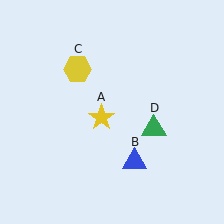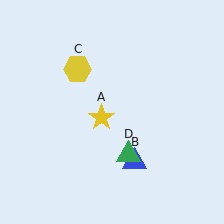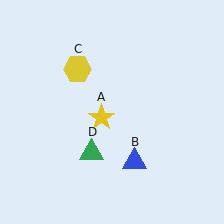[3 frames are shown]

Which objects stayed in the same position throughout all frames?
Yellow star (object A) and blue triangle (object B) and yellow hexagon (object C) remained stationary.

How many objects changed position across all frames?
1 object changed position: green triangle (object D).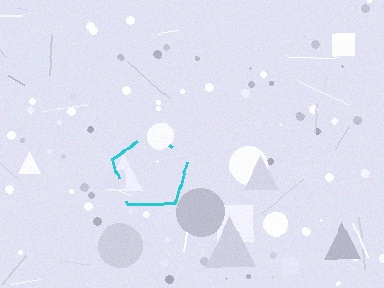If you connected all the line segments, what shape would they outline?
They would outline a pentagon.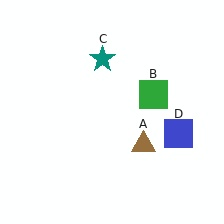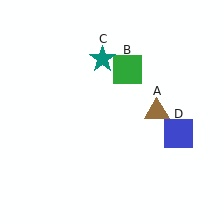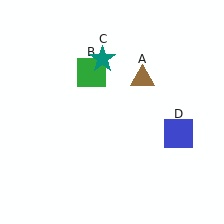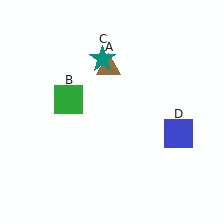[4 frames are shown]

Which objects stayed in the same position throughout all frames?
Teal star (object C) and blue square (object D) remained stationary.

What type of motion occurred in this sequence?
The brown triangle (object A), green square (object B) rotated counterclockwise around the center of the scene.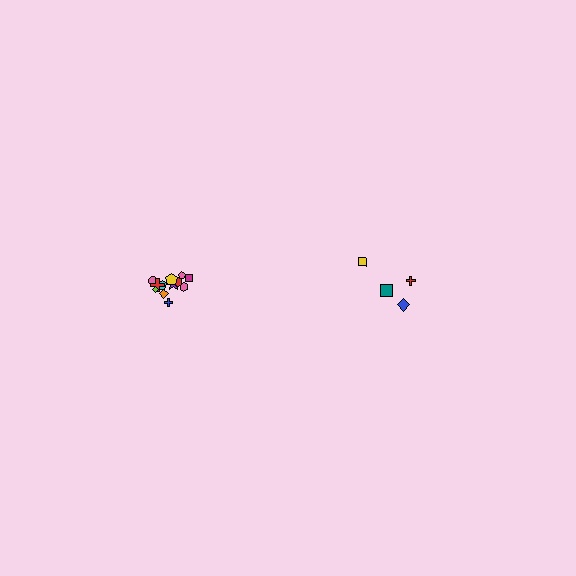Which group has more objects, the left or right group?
The left group.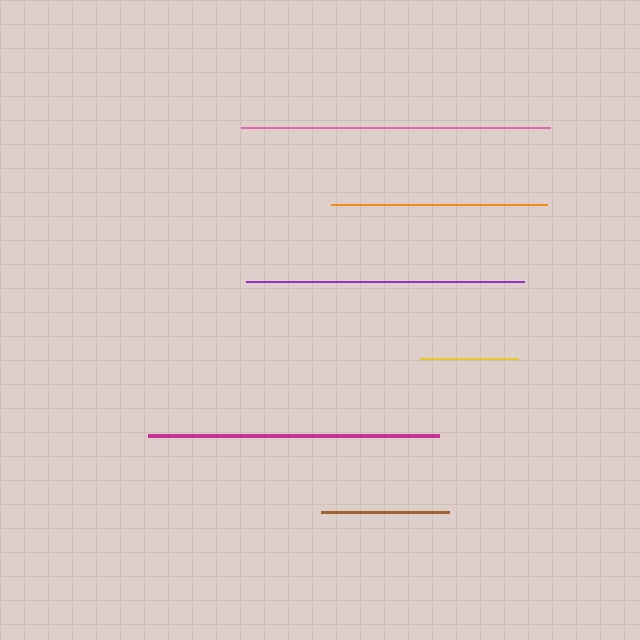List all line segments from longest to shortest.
From longest to shortest: pink, magenta, purple, orange, brown, yellow.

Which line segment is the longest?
The pink line is the longest at approximately 309 pixels.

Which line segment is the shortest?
The yellow line is the shortest at approximately 99 pixels.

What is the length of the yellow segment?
The yellow segment is approximately 99 pixels long.